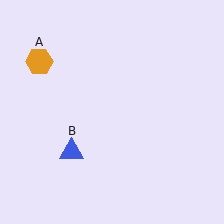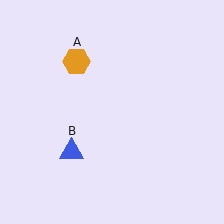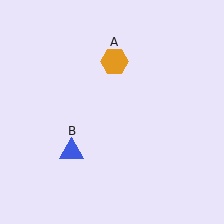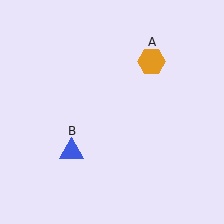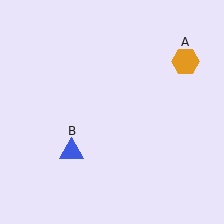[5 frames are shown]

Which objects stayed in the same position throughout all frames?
Blue triangle (object B) remained stationary.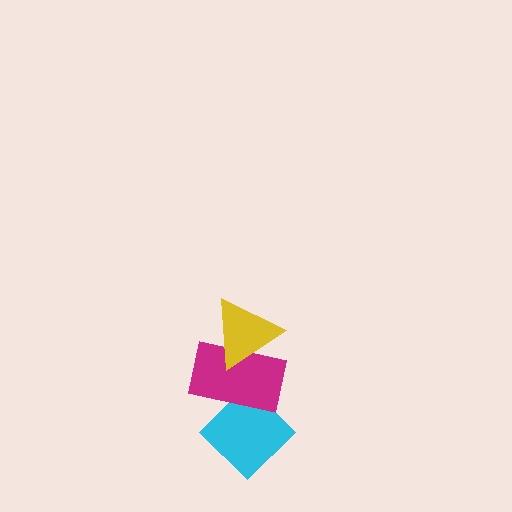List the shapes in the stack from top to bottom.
From top to bottom: the yellow triangle, the magenta rectangle, the cyan diamond.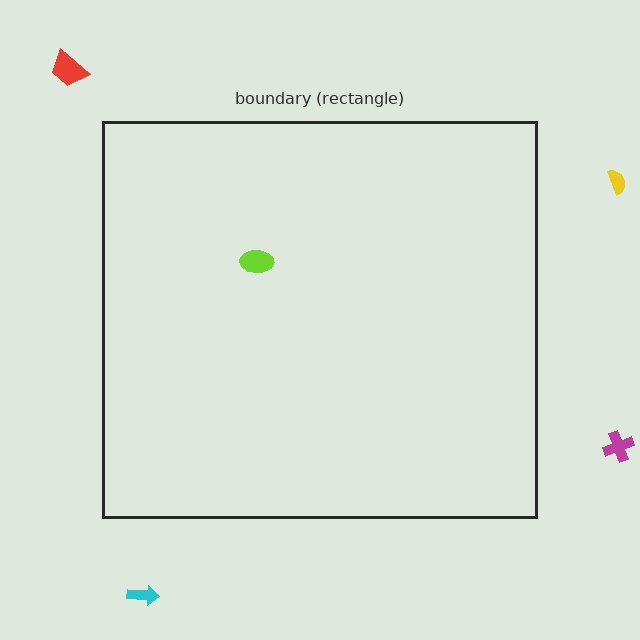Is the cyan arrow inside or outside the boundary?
Outside.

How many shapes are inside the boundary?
1 inside, 4 outside.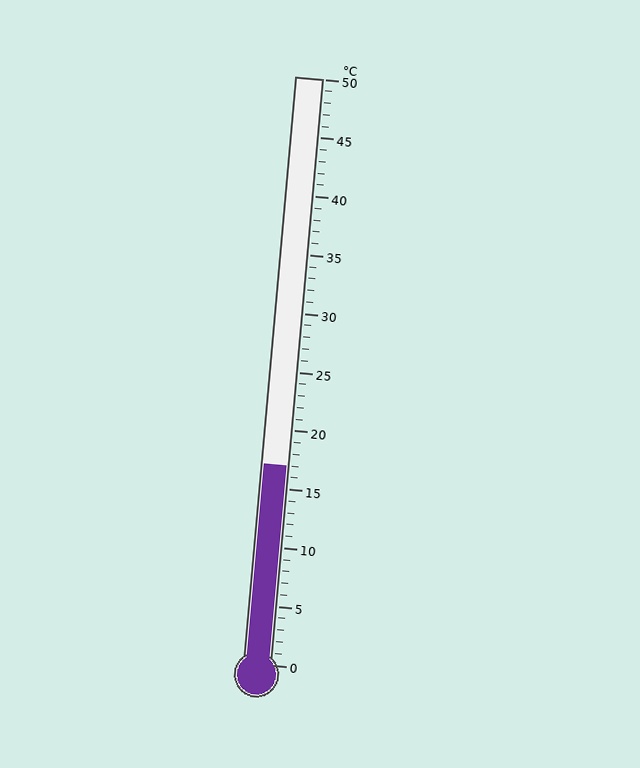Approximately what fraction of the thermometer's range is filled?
The thermometer is filled to approximately 35% of its range.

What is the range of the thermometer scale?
The thermometer scale ranges from 0°C to 50°C.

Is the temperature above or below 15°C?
The temperature is above 15°C.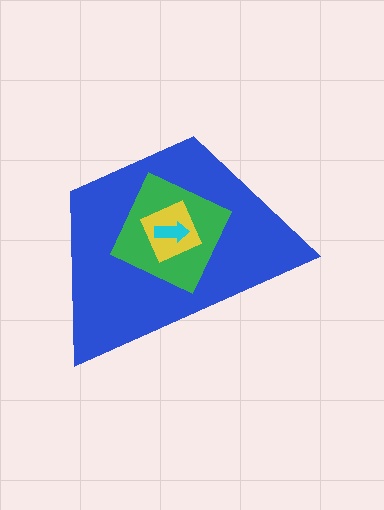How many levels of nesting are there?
4.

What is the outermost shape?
The blue trapezoid.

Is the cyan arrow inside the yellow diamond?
Yes.